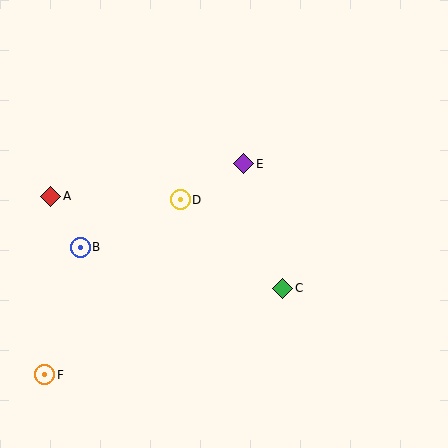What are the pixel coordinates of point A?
Point A is at (50, 196).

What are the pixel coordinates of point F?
Point F is at (45, 375).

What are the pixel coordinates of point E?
Point E is at (244, 164).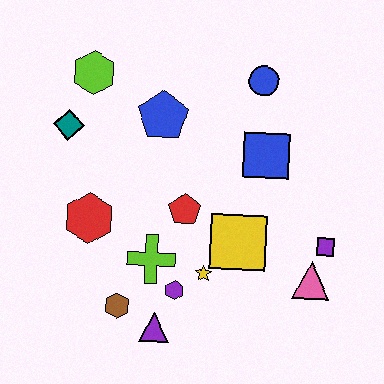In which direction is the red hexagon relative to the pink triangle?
The red hexagon is to the left of the pink triangle.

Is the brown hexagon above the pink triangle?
No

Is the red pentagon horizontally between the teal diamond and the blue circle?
Yes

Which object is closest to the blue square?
The blue circle is closest to the blue square.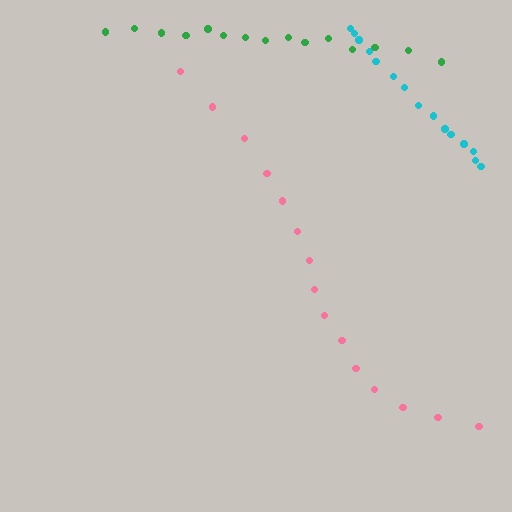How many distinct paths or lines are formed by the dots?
There are 3 distinct paths.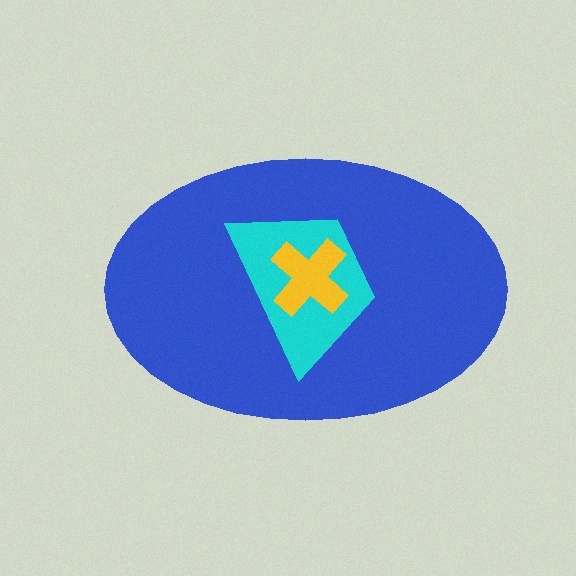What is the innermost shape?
The yellow cross.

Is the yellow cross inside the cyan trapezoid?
Yes.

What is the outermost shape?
The blue ellipse.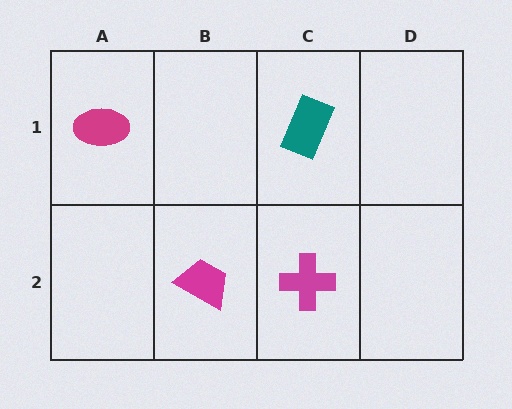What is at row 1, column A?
A magenta ellipse.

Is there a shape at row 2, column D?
No, that cell is empty.